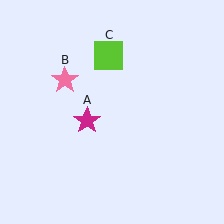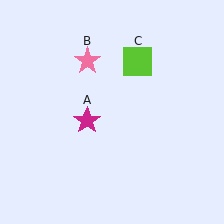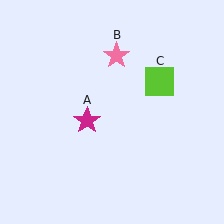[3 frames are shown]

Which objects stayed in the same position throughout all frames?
Magenta star (object A) remained stationary.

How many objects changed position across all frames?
2 objects changed position: pink star (object B), lime square (object C).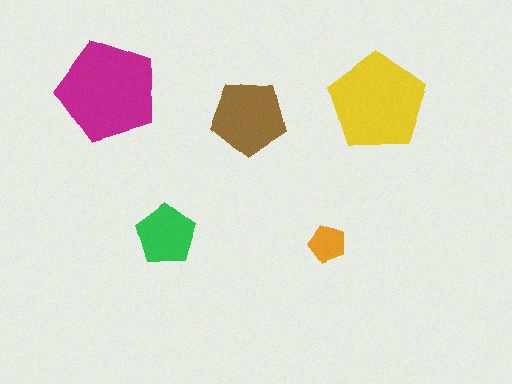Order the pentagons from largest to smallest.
the magenta one, the yellow one, the brown one, the green one, the orange one.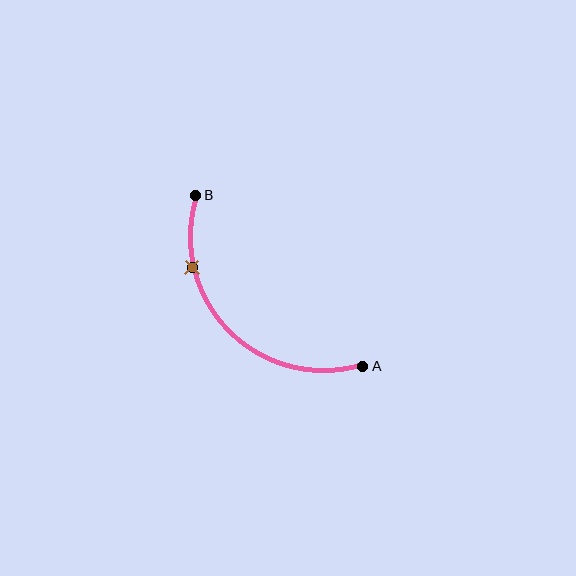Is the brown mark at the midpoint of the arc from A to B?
No. The brown mark lies on the arc but is closer to endpoint B. The arc midpoint would be at the point on the curve equidistant along the arc from both A and B.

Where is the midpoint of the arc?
The arc midpoint is the point on the curve farthest from the straight line joining A and B. It sits below and to the left of that line.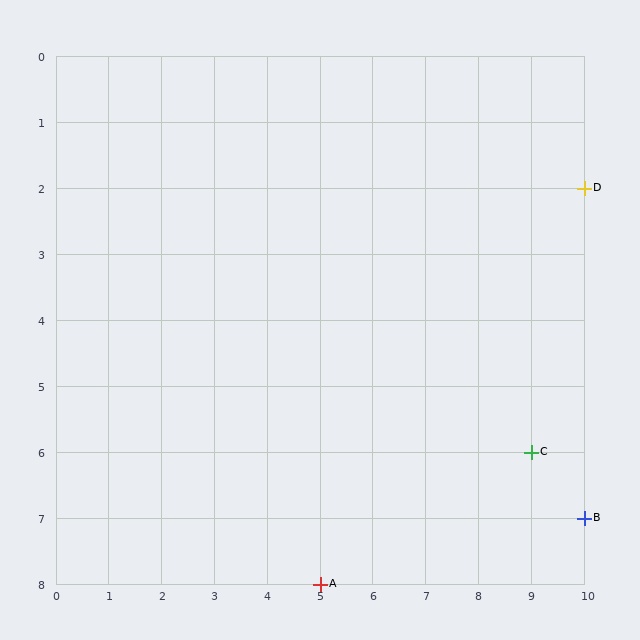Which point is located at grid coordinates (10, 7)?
Point B is at (10, 7).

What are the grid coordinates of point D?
Point D is at grid coordinates (10, 2).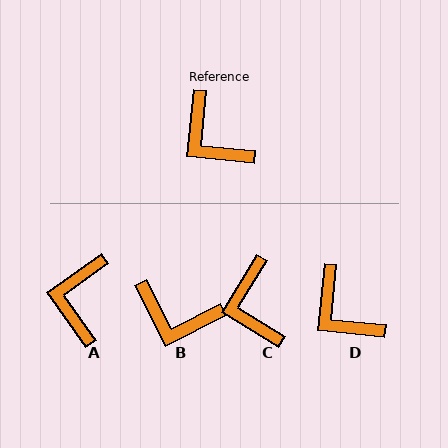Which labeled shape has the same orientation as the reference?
D.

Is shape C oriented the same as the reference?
No, it is off by about 25 degrees.